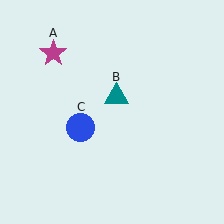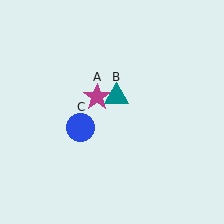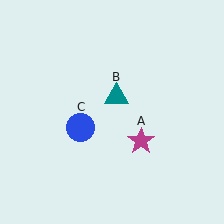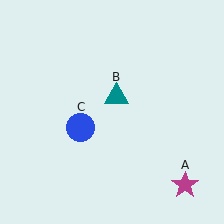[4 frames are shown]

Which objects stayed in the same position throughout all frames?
Teal triangle (object B) and blue circle (object C) remained stationary.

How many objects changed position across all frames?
1 object changed position: magenta star (object A).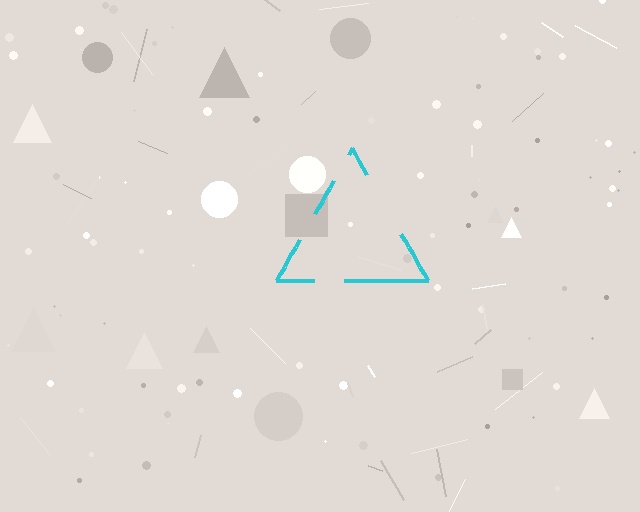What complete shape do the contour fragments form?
The contour fragments form a triangle.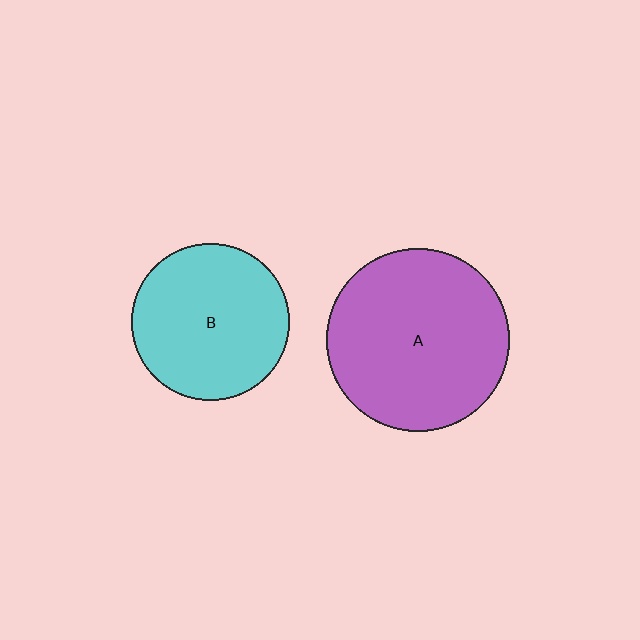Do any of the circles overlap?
No, none of the circles overlap.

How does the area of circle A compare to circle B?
Approximately 1.3 times.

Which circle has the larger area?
Circle A (purple).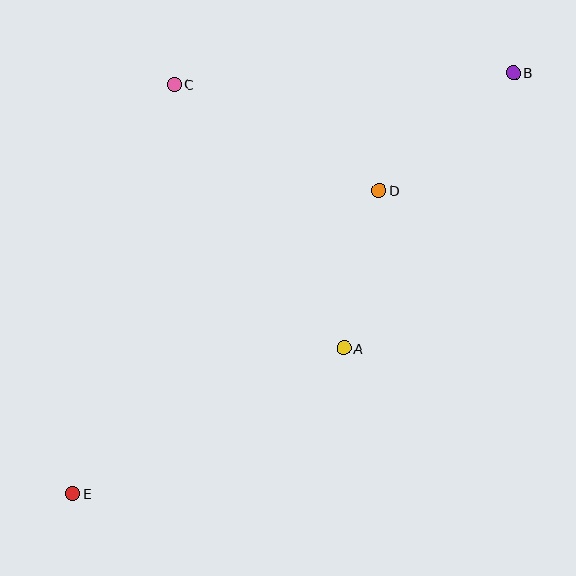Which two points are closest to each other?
Points A and D are closest to each other.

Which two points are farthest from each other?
Points B and E are farthest from each other.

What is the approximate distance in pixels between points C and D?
The distance between C and D is approximately 231 pixels.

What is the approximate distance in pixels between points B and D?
The distance between B and D is approximately 179 pixels.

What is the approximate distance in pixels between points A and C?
The distance between A and C is approximately 314 pixels.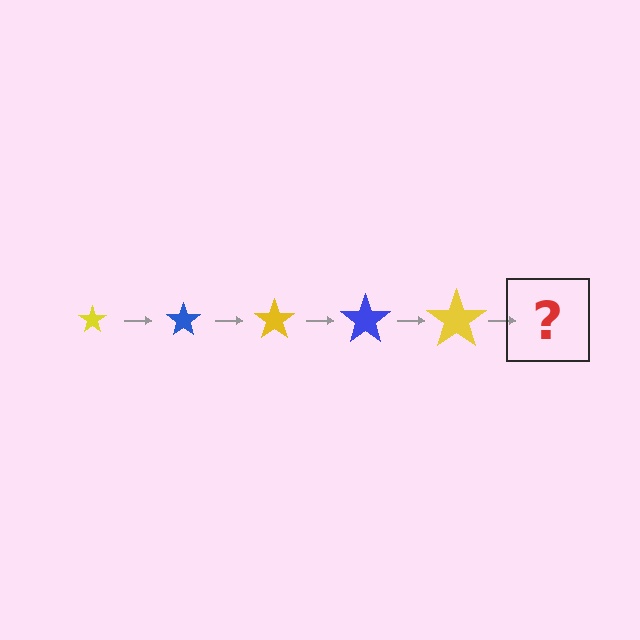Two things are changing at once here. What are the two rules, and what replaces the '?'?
The two rules are that the star grows larger each step and the color cycles through yellow and blue. The '?' should be a blue star, larger than the previous one.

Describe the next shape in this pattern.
It should be a blue star, larger than the previous one.